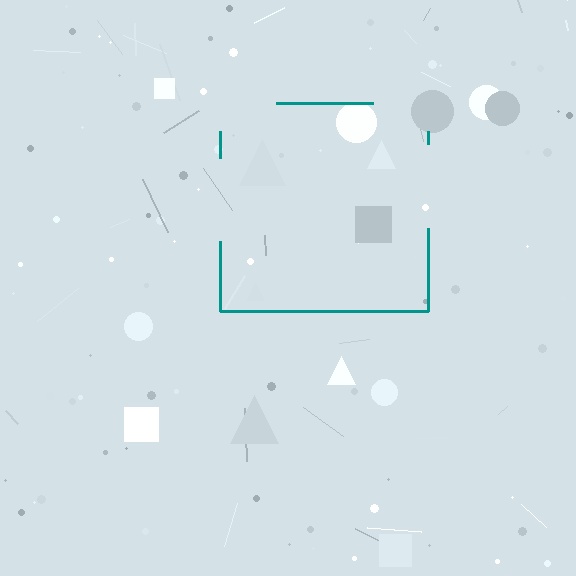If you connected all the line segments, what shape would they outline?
They would outline a square.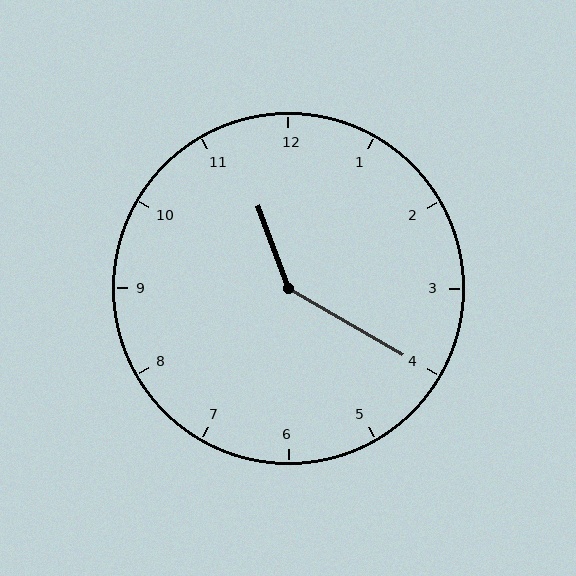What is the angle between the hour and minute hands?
Approximately 140 degrees.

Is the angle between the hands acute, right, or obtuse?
It is obtuse.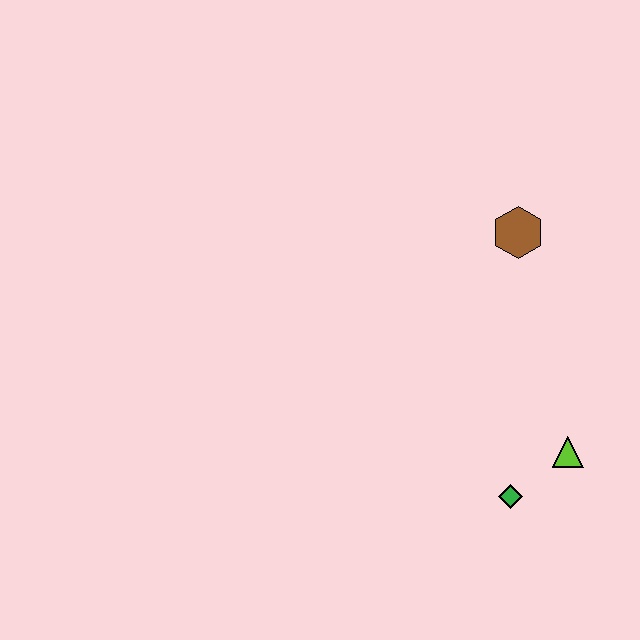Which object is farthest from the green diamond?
The brown hexagon is farthest from the green diamond.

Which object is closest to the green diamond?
The lime triangle is closest to the green diamond.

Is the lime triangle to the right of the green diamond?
Yes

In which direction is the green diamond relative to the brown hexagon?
The green diamond is below the brown hexagon.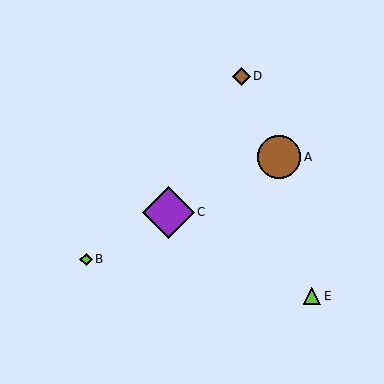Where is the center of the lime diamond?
The center of the lime diamond is at (86, 259).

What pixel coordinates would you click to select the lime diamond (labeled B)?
Click at (86, 259) to select the lime diamond B.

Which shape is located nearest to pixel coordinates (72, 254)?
The lime diamond (labeled B) at (86, 259) is nearest to that location.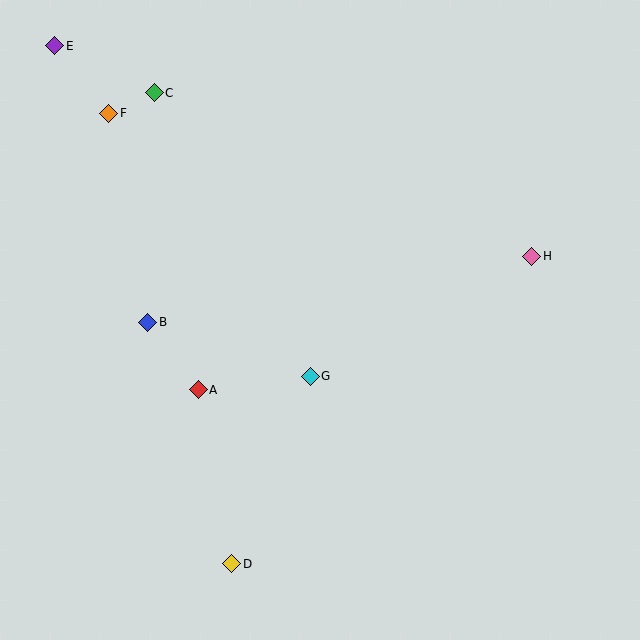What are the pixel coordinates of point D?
Point D is at (232, 564).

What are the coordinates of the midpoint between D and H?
The midpoint between D and H is at (382, 410).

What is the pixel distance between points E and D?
The distance between E and D is 547 pixels.